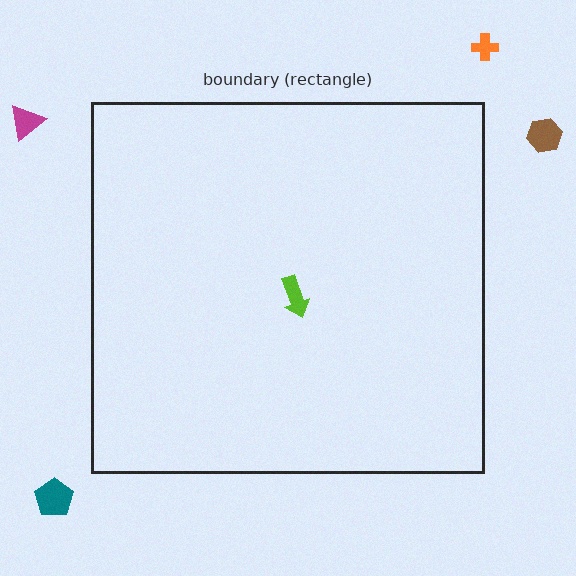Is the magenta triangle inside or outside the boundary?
Outside.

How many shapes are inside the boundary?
1 inside, 4 outside.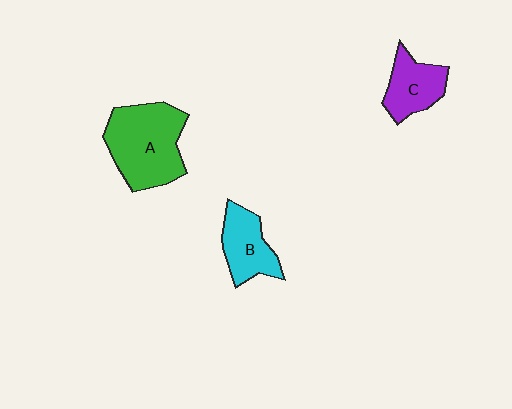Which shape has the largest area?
Shape A (green).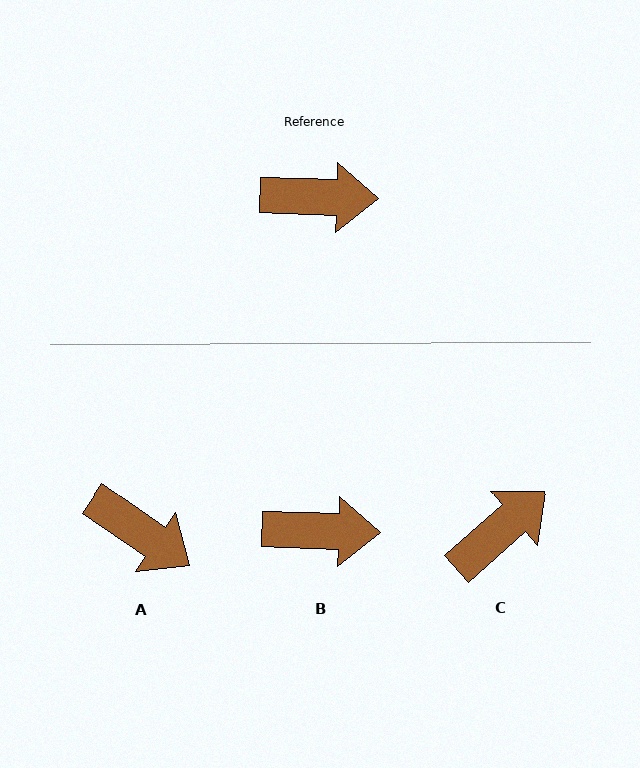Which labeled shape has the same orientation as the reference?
B.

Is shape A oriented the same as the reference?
No, it is off by about 33 degrees.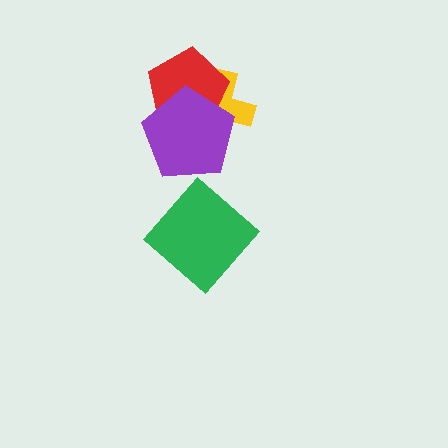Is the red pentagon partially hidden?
Yes, it is partially covered by another shape.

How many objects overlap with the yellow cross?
2 objects overlap with the yellow cross.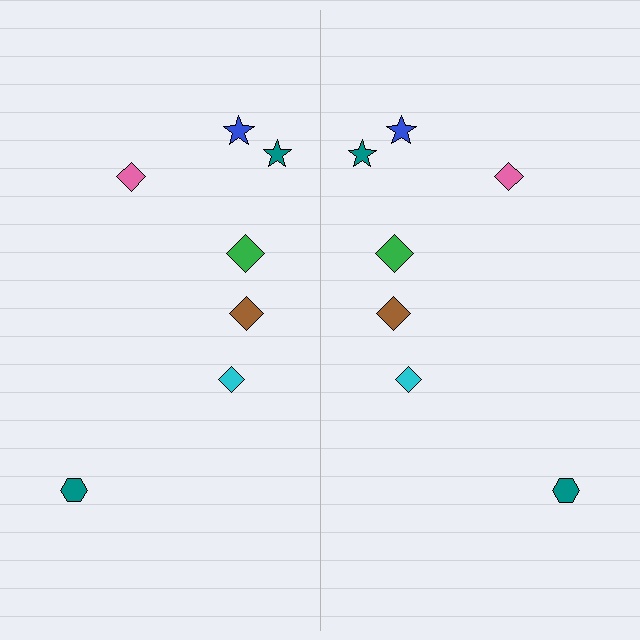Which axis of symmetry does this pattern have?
The pattern has a vertical axis of symmetry running through the center of the image.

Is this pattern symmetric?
Yes, this pattern has bilateral (reflection) symmetry.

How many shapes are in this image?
There are 14 shapes in this image.